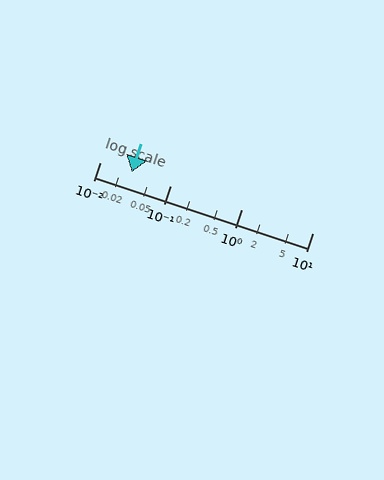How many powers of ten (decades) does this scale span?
The scale spans 3 decades, from 0.01 to 10.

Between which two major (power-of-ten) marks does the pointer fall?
The pointer is between 0.01 and 0.1.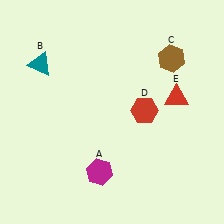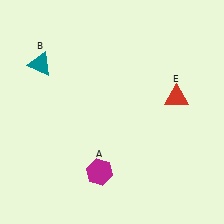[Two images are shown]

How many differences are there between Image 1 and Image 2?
There are 2 differences between the two images.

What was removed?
The red hexagon (D), the brown hexagon (C) were removed in Image 2.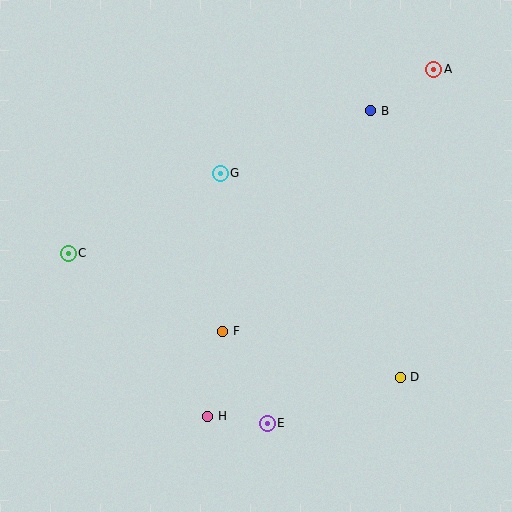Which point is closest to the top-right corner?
Point A is closest to the top-right corner.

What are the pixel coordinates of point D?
Point D is at (400, 377).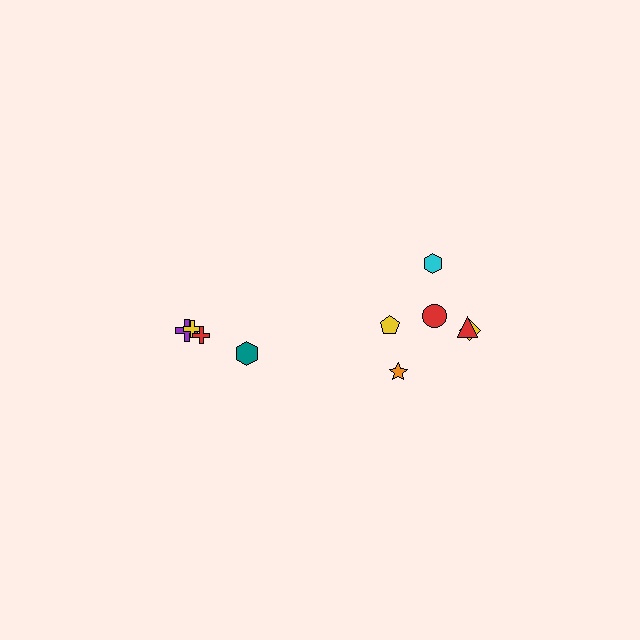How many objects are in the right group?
There are 6 objects.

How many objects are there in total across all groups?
There are 10 objects.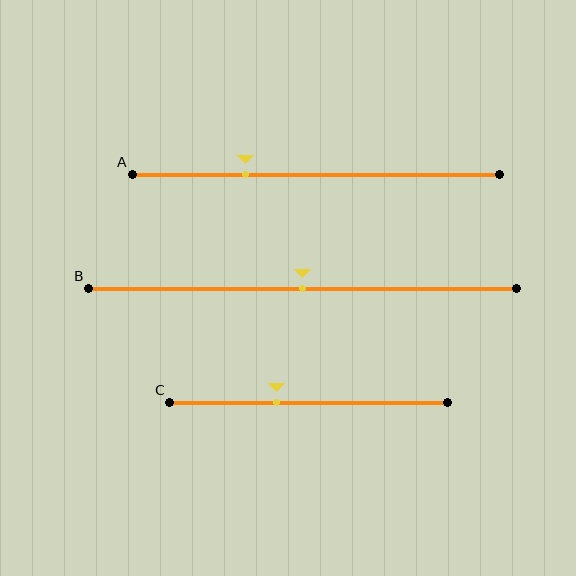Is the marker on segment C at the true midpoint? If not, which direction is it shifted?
No, the marker on segment C is shifted to the left by about 11% of the segment length.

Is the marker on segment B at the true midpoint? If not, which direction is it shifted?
Yes, the marker on segment B is at the true midpoint.